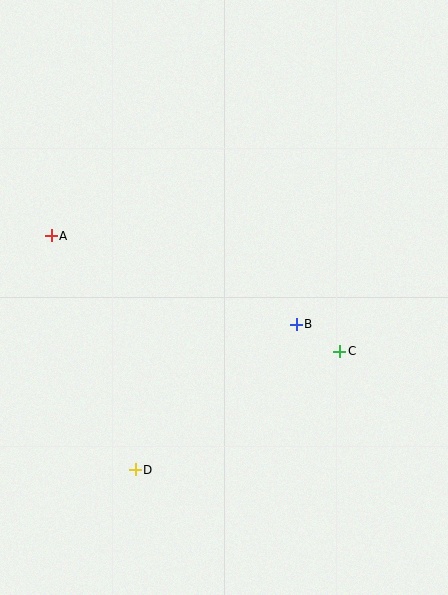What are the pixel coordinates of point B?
Point B is at (296, 324).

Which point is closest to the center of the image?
Point B at (296, 324) is closest to the center.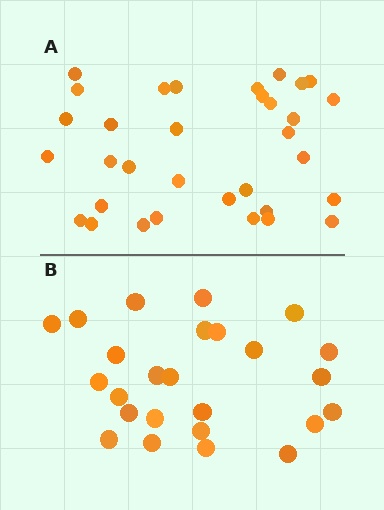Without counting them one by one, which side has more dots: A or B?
Region A (the top region) has more dots.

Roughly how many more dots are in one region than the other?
Region A has roughly 8 or so more dots than region B.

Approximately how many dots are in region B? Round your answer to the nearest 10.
About 20 dots. (The exact count is 25, which rounds to 20.)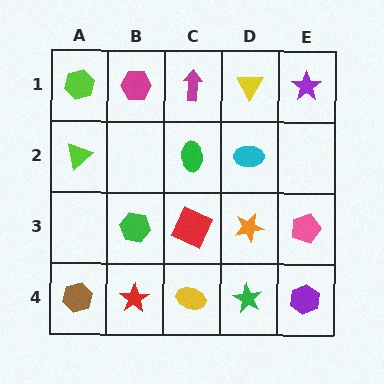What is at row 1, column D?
A yellow triangle.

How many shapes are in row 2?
3 shapes.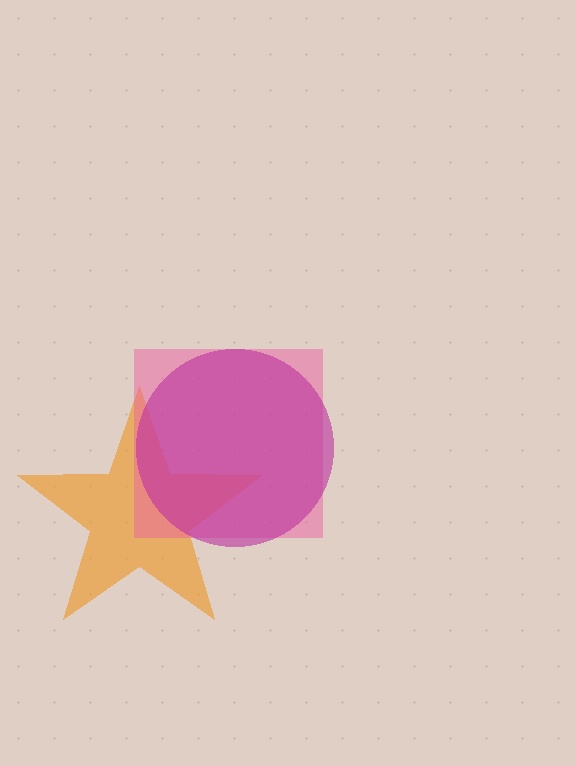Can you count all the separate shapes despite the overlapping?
Yes, there are 3 separate shapes.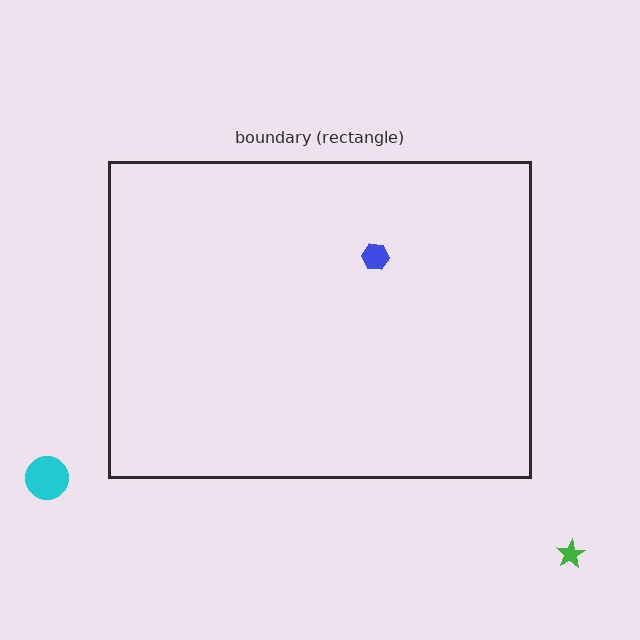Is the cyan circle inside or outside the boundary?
Outside.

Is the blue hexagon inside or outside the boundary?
Inside.